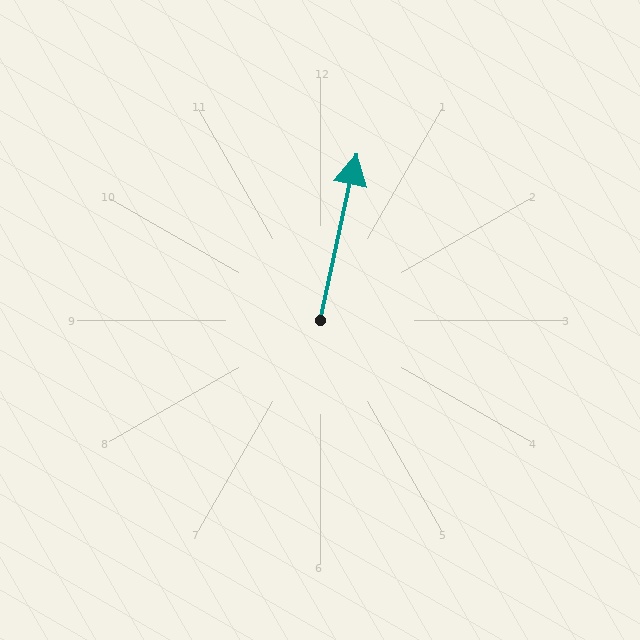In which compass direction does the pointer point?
North.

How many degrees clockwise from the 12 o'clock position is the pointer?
Approximately 12 degrees.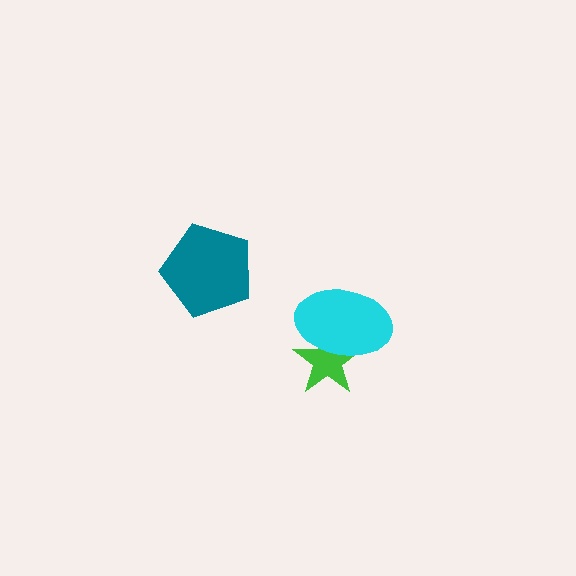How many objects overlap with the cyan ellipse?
1 object overlaps with the cyan ellipse.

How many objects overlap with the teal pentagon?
0 objects overlap with the teal pentagon.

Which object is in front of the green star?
The cyan ellipse is in front of the green star.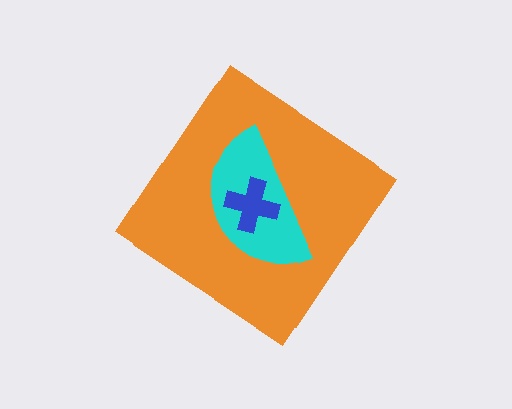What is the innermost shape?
The blue cross.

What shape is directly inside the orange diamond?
The cyan semicircle.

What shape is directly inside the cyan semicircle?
The blue cross.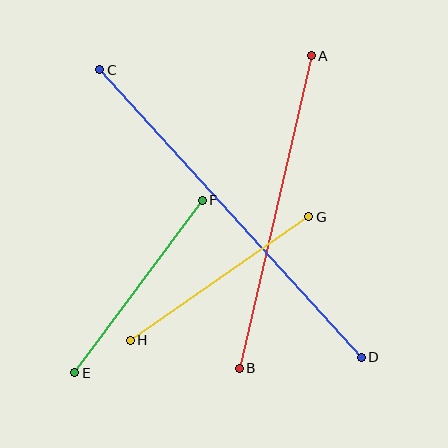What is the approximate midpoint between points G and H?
The midpoint is at approximately (220, 278) pixels.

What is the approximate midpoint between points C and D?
The midpoint is at approximately (231, 214) pixels.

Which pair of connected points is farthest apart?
Points C and D are farthest apart.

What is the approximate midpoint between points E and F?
The midpoint is at approximately (138, 286) pixels.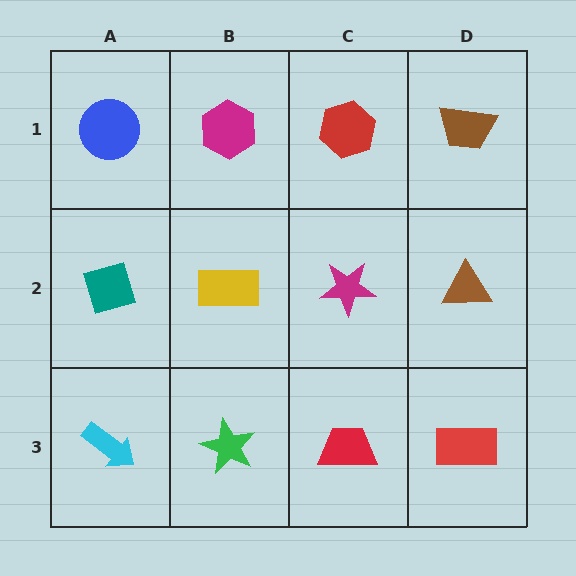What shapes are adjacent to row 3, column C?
A magenta star (row 2, column C), a green star (row 3, column B), a red rectangle (row 3, column D).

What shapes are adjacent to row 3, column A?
A teal diamond (row 2, column A), a green star (row 3, column B).